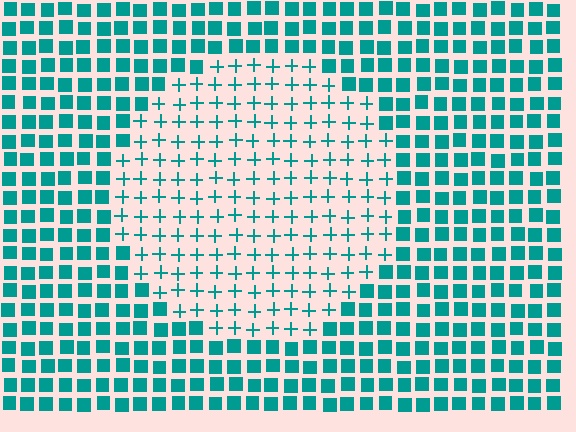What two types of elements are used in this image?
The image uses plus signs inside the circle region and squares outside it.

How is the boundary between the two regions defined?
The boundary is defined by a change in element shape: plus signs inside vs. squares outside. All elements share the same color and spacing.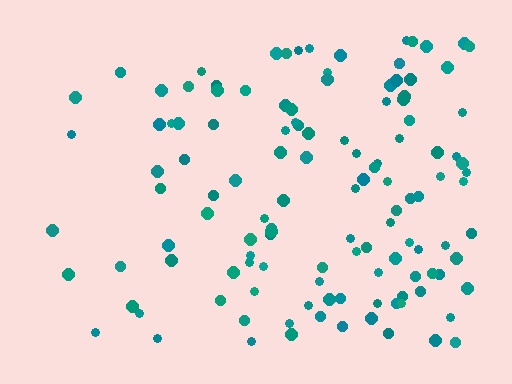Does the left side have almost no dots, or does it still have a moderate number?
Still a moderate number, just noticeably fewer than the right.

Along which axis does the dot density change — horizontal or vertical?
Horizontal.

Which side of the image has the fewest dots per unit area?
The left.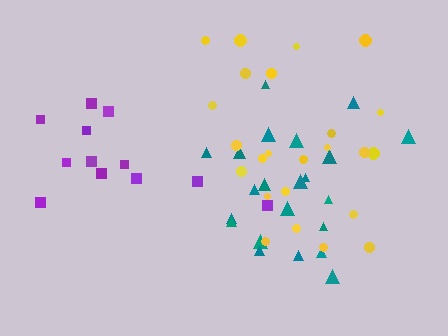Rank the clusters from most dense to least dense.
yellow, teal, purple.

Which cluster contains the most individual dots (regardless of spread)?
Yellow (24).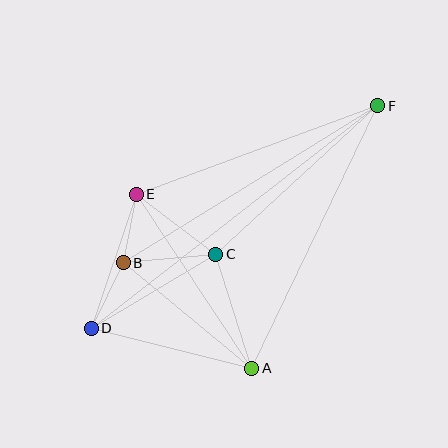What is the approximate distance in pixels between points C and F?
The distance between C and F is approximately 220 pixels.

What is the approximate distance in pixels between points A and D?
The distance between A and D is approximately 165 pixels.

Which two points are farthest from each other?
Points D and F are farthest from each other.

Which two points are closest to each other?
Points B and E are closest to each other.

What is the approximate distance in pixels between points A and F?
The distance between A and F is approximately 292 pixels.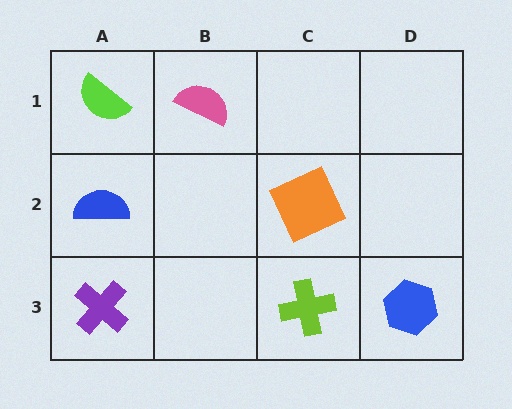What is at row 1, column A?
A lime semicircle.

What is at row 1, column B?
A pink semicircle.